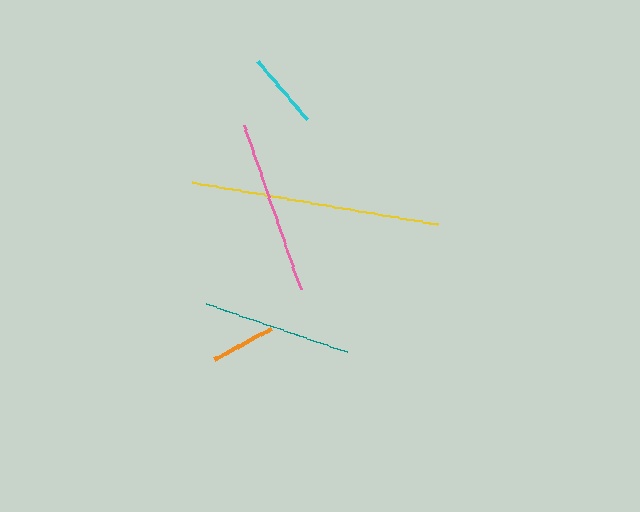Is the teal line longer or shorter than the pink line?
The pink line is longer than the teal line.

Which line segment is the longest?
The yellow line is the longest at approximately 249 pixels.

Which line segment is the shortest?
The orange line is the shortest at approximately 64 pixels.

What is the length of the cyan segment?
The cyan segment is approximately 77 pixels long.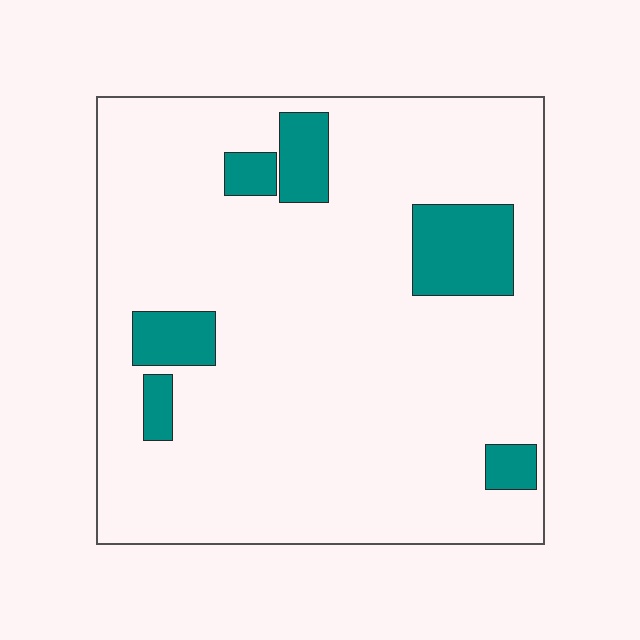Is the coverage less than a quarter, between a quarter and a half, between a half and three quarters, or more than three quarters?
Less than a quarter.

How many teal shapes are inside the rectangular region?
6.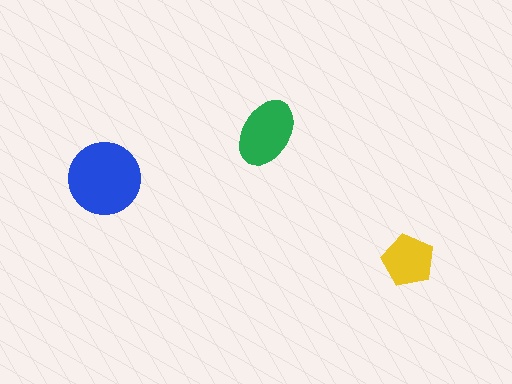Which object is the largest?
The blue circle.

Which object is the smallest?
The yellow pentagon.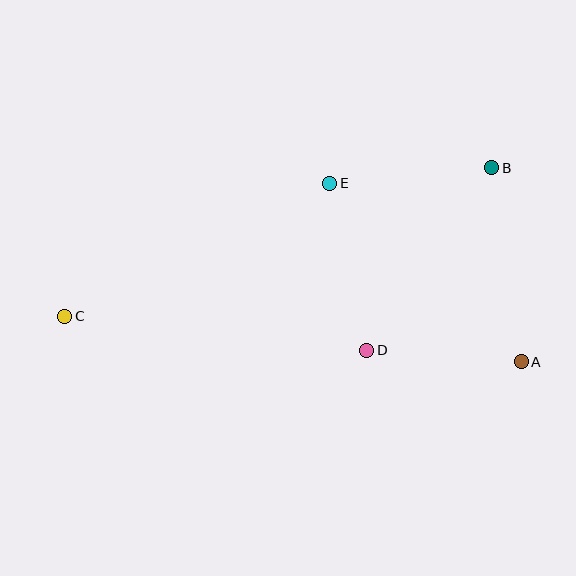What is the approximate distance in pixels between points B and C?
The distance between B and C is approximately 452 pixels.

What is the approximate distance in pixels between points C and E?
The distance between C and E is approximately 297 pixels.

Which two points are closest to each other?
Points A and D are closest to each other.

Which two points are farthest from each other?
Points A and C are farthest from each other.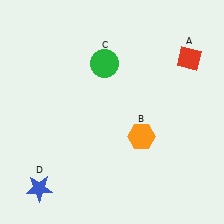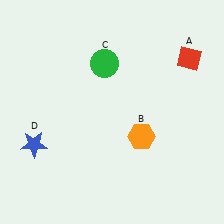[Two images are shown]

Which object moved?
The blue star (D) moved up.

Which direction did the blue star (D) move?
The blue star (D) moved up.